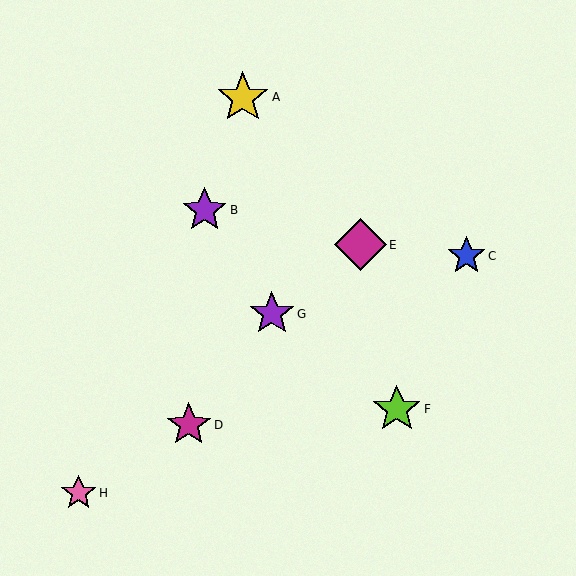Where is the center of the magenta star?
The center of the magenta star is at (189, 425).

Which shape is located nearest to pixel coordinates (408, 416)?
The lime star (labeled F) at (397, 409) is nearest to that location.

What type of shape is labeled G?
Shape G is a purple star.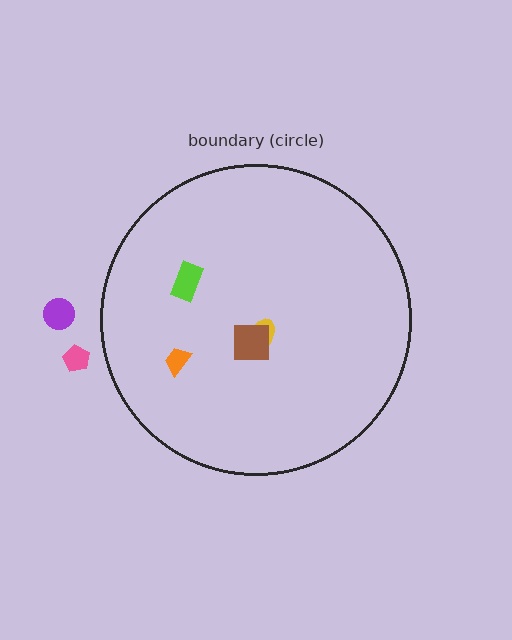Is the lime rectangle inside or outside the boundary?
Inside.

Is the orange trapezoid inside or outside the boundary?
Inside.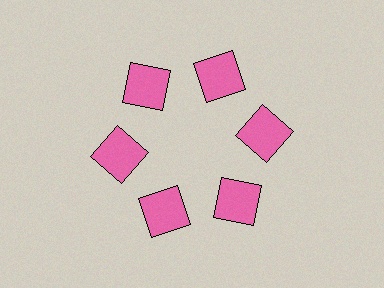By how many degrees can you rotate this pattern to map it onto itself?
The pattern maps onto itself every 60 degrees of rotation.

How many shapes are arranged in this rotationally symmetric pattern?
There are 6 shapes, arranged in 6 groups of 1.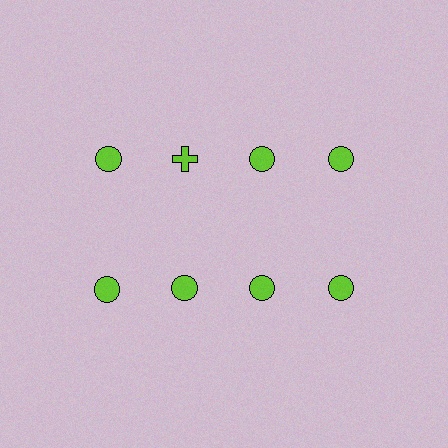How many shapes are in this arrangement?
There are 8 shapes arranged in a grid pattern.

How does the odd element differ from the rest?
It has a different shape: cross instead of circle.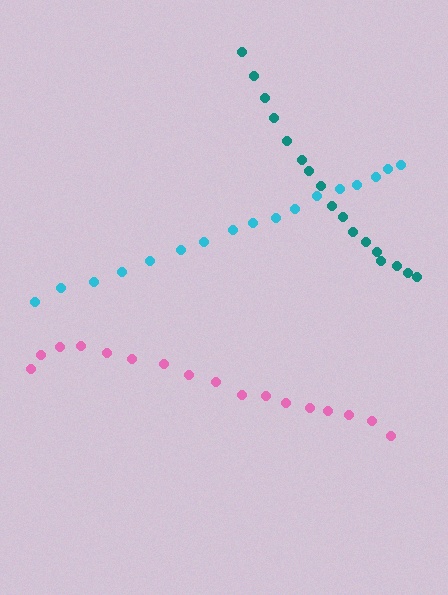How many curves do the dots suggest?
There are 3 distinct paths.